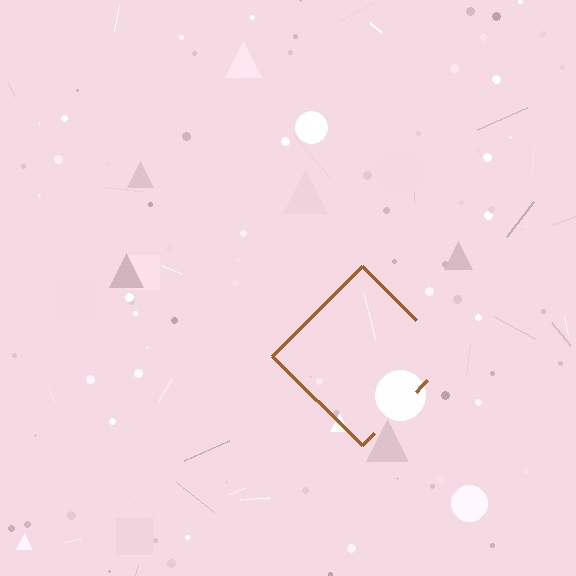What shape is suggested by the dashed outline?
The dashed outline suggests a diamond.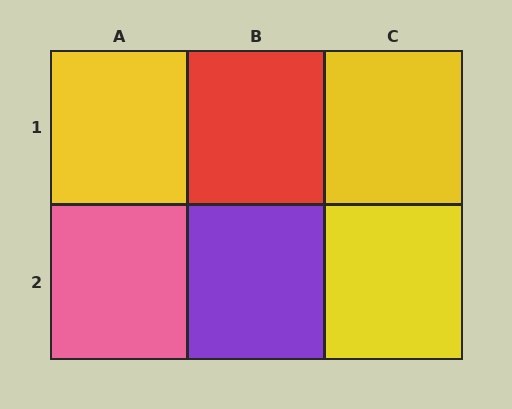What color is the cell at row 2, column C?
Yellow.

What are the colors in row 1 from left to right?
Yellow, red, yellow.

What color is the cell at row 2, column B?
Purple.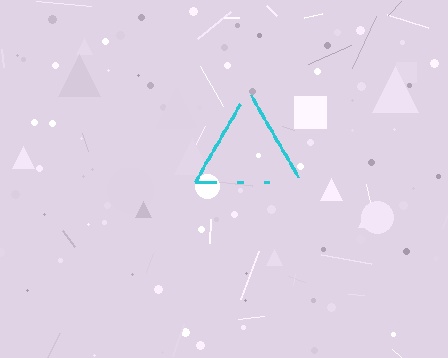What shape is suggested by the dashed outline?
The dashed outline suggests a triangle.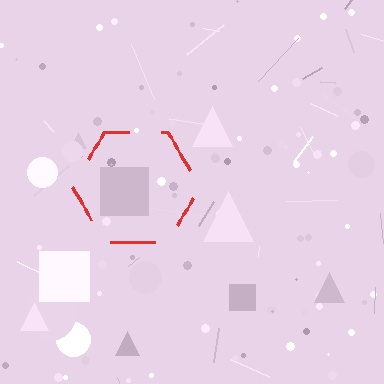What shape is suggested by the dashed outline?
The dashed outline suggests a hexagon.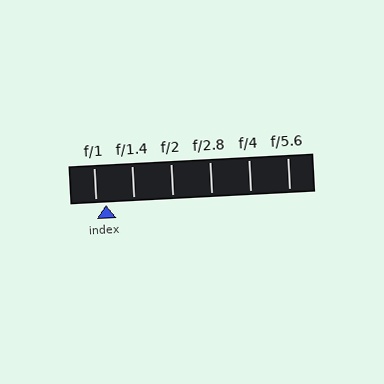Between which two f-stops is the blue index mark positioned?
The index mark is between f/1 and f/1.4.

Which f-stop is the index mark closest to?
The index mark is closest to f/1.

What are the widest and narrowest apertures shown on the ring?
The widest aperture shown is f/1 and the narrowest is f/5.6.